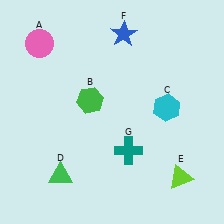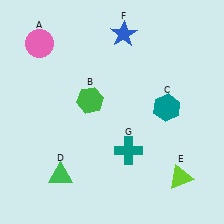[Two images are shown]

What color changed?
The hexagon (C) changed from cyan in Image 1 to teal in Image 2.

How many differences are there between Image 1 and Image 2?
There is 1 difference between the two images.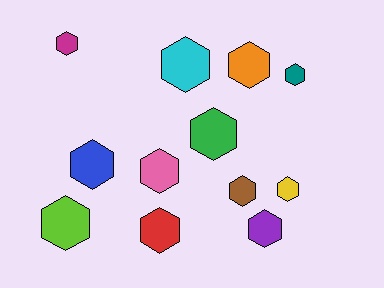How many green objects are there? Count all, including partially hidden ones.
There is 1 green object.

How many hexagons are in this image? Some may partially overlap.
There are 12 hexagons.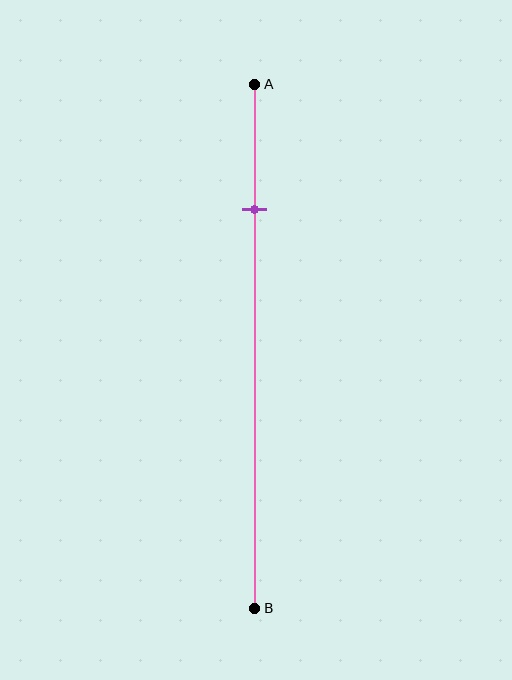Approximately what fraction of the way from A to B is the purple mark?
The purple mark is approximately 25% of the way from A to B.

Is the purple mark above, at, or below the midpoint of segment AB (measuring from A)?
The purple mark is above the midpoint of segment AB.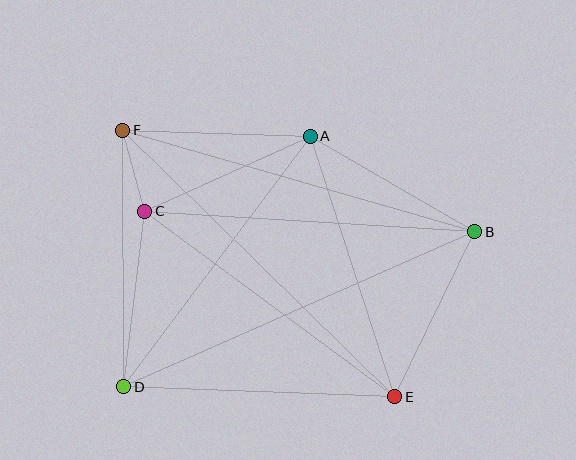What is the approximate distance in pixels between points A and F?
The distance between A and F is approximately 188 pixels.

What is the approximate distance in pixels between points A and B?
The distance between A and B is approximately 190 pixels.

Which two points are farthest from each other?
Points B and D are farthest from each other.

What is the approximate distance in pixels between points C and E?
The distance between C and E is approximately 311 pixels.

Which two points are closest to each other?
Points C and F are closest to each other.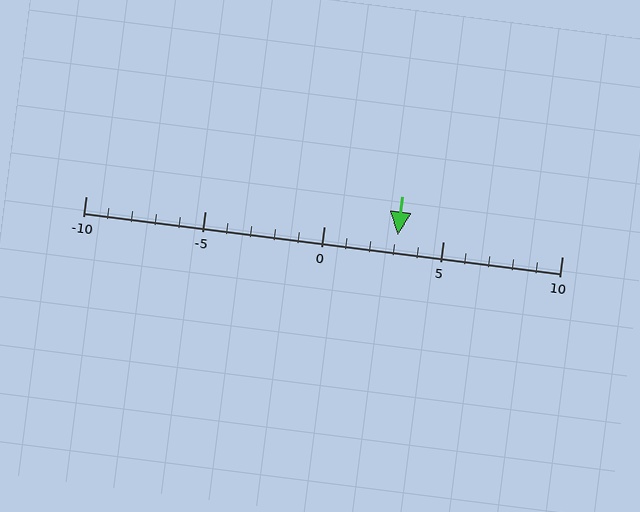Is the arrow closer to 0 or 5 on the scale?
The arrow is closer to 5.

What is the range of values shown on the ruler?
The ruler shows values from -10 to 10.